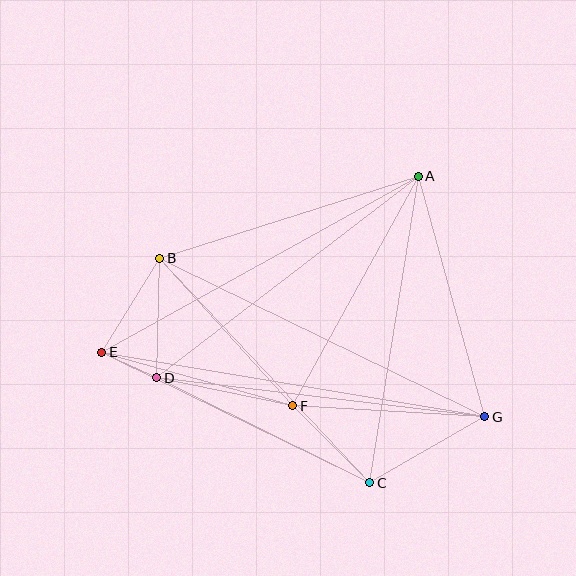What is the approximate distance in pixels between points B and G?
The distance between B and G is approximately 362 pixels.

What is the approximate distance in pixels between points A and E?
The distance between A and E is approximately 362 pixels.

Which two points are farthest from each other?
Points E and G are farthest from each other.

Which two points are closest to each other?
Points D and E are closest to each other.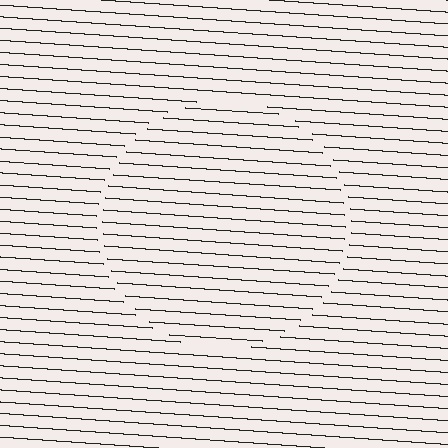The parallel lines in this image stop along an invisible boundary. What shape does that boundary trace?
An illusory circle. The interior of the shape contains the same grating, shifted by half a period — the contour is defined by the phase discontinuity where line-ends from the inner and outer gratings abut.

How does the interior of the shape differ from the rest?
The interior of the shape contains the same grating, shifted by half a period — the contour is defined by the phase discontinuity where line-ends from the inner and outer gratings abut.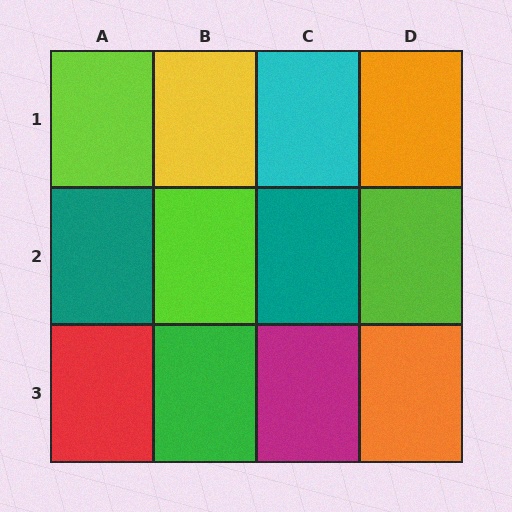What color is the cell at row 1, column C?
Cyan.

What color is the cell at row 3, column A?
Red.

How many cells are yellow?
1 cell is yellow.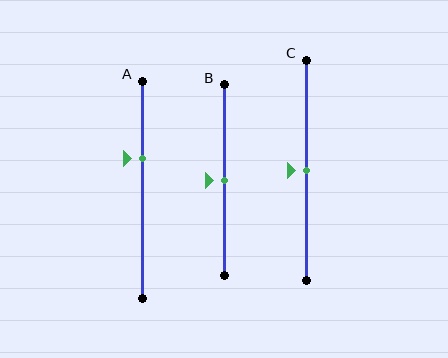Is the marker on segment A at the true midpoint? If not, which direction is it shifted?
No, the marker on segment A is shifted upward by about 14% of the segment length.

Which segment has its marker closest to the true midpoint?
Segment B has its marker closest to the true midpoint.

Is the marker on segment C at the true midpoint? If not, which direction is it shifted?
Yes, the marker on segment C is at the true midpoint.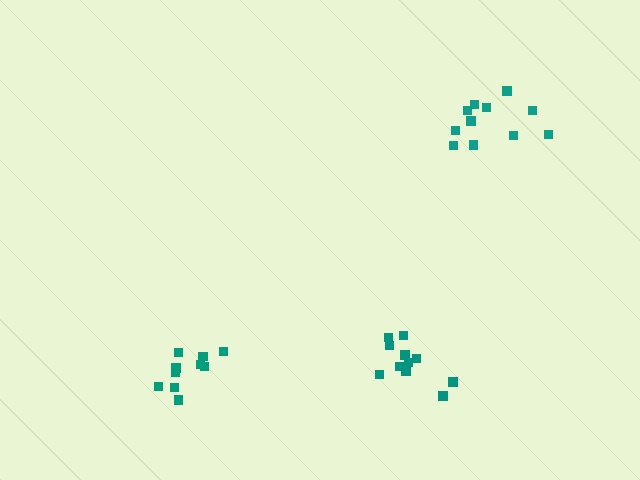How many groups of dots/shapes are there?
There are 3 groups.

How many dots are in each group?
Group 1: 11 dots, Group 2: 10 dots, Group 3: 11 dots (32 total).